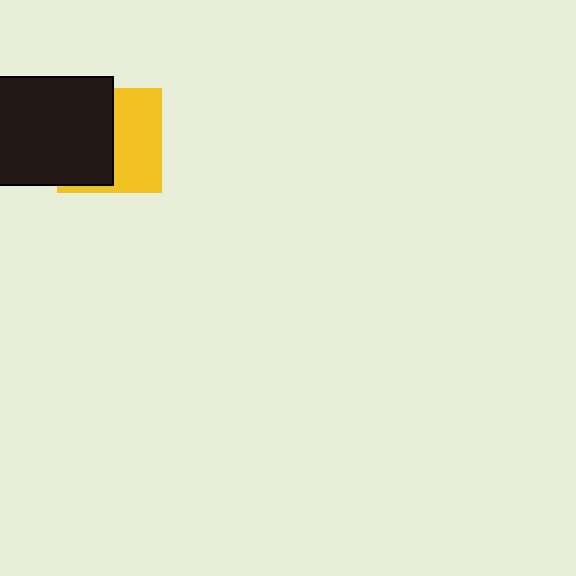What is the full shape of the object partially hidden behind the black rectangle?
The partially hidden object is a yellow square.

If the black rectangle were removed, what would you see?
You would see the complete yellow square.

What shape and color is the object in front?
The object in front is a black rectangle.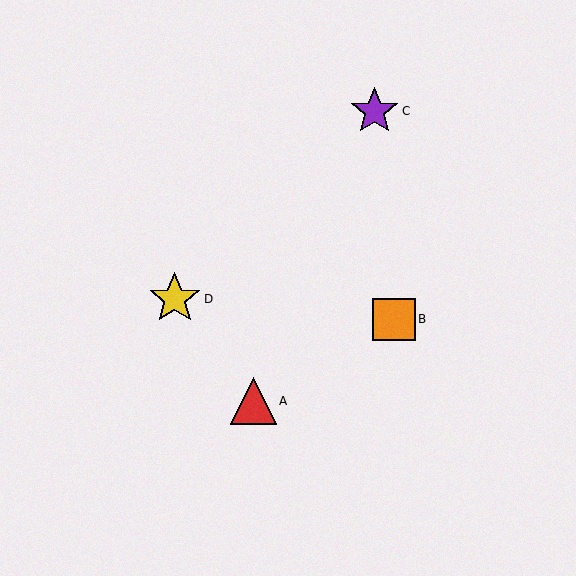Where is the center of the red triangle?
The center of the red triangle is at (253, 401).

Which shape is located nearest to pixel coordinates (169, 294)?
The yellow star (labeled D) at (175, 299) is nearest to that location.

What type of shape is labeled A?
Shape A is a red triangle.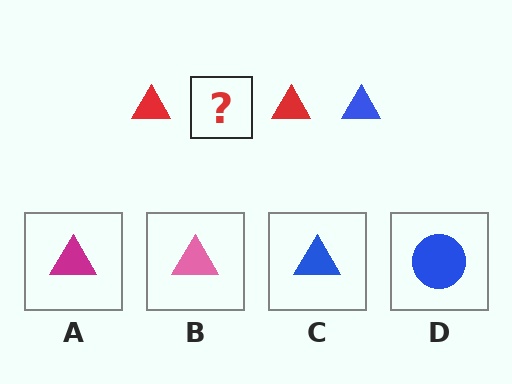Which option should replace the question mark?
Option C.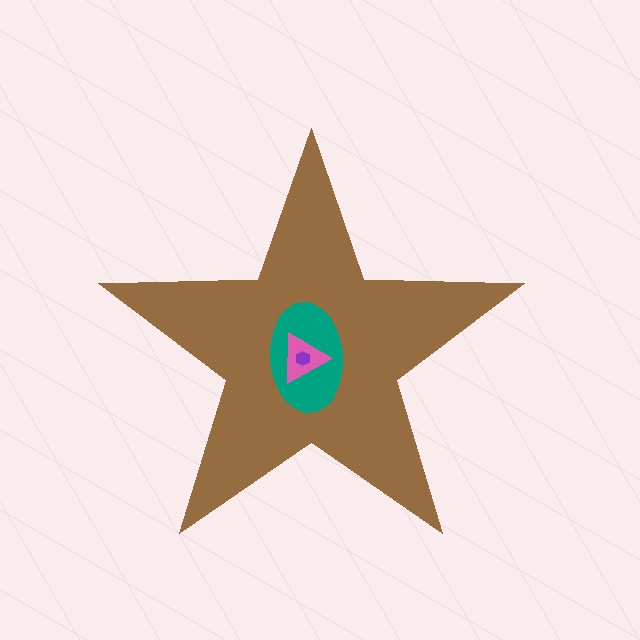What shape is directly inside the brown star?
The teal ellipse.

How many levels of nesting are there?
4.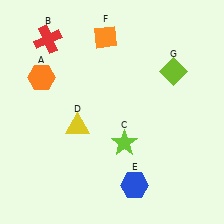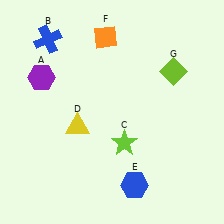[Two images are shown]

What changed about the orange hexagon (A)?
In Image 1, A is orange. In Image 2, it changed to purple.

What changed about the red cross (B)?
In Image 1, B is red. In Image 2, it changed to blue.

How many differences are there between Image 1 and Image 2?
There are 2 differences between the two images.